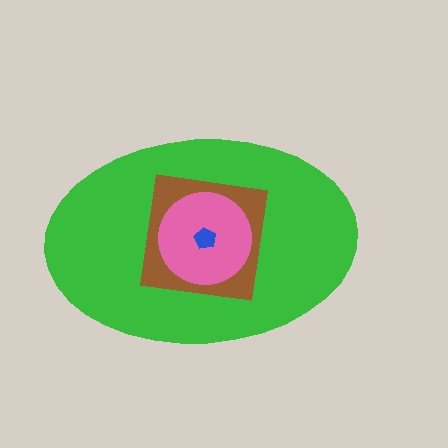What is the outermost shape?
The green ellipse.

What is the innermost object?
The blue pentagon.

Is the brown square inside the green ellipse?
Yes.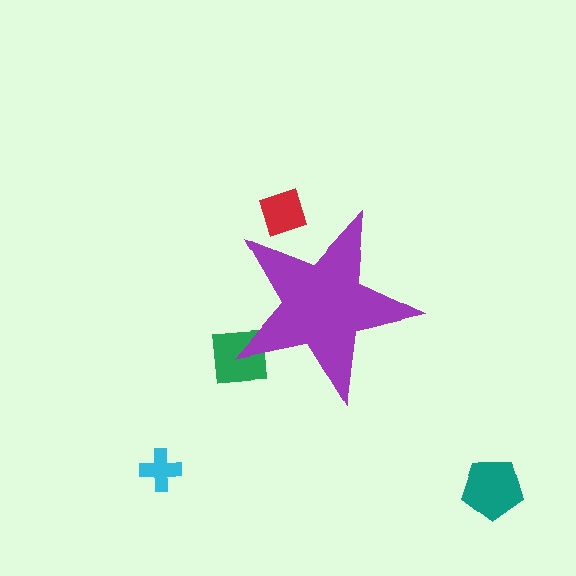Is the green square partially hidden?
Yes, the green square is partially hidden behind the purple star.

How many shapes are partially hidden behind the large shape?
2 shapes are partially hidden.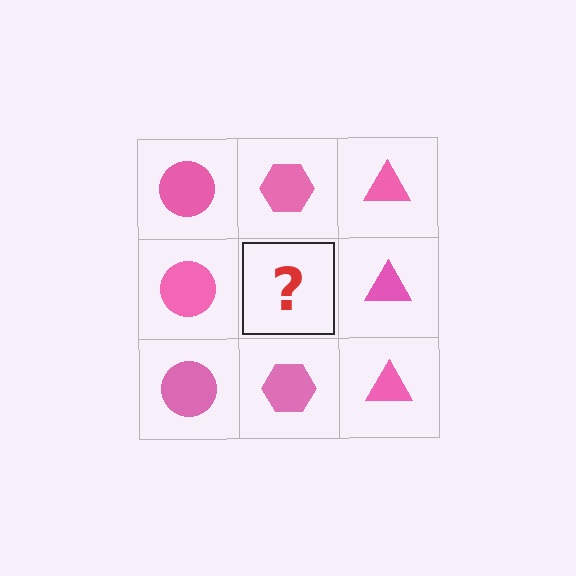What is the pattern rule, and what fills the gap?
The rule is that each column has a consistent shape. The gap should be filled with a pink hexagon.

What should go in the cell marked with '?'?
The missing cell should contain a pink hexagon.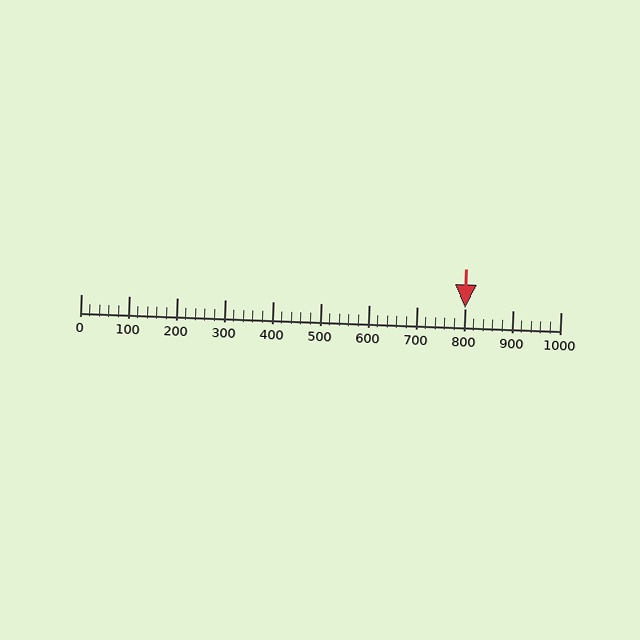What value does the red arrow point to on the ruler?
The red arrow points to approximately 800.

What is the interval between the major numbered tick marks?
The major tick marks are spaced 100 units apart.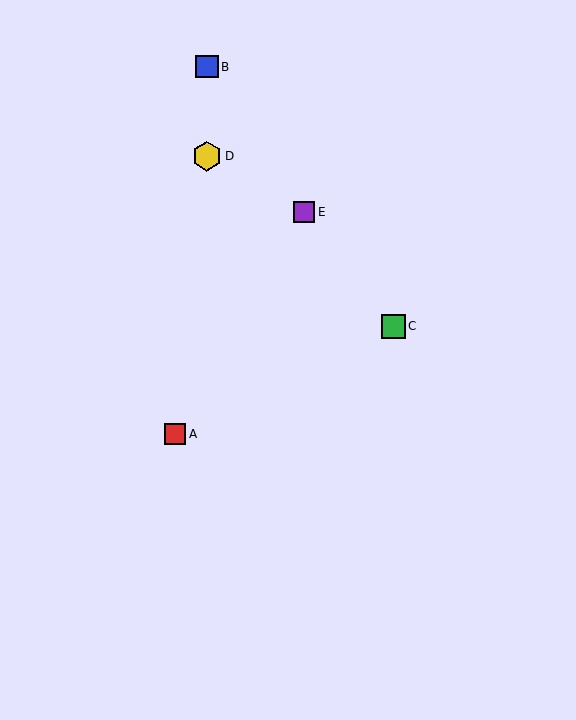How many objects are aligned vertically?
2 objects (B, D) are aligned vertically.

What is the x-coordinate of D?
Object D is at x≈207.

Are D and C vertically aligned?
No, D is at x≈207 and C is at x≈393.